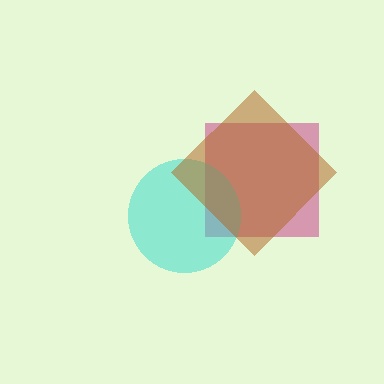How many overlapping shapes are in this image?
There are 3 overlapping shapes in the image.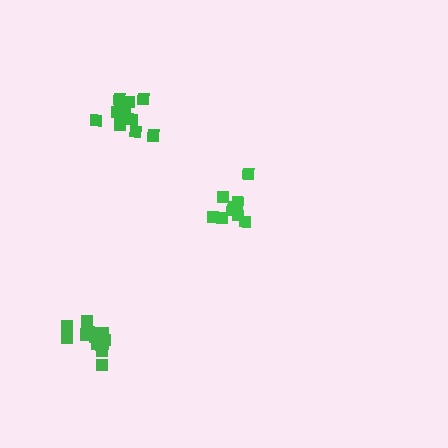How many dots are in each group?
Group 1: 10 dots, Group 2: 13 dots, Group 3: 13 dots (36 total).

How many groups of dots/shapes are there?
There are 3 groups.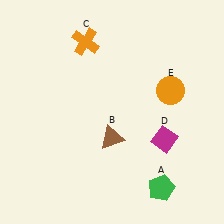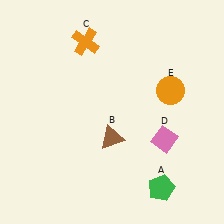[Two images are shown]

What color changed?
The diamond (D) changed from magenta in Image 1 to pink in Image 2.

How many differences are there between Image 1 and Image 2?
There is 1 difference between the two images.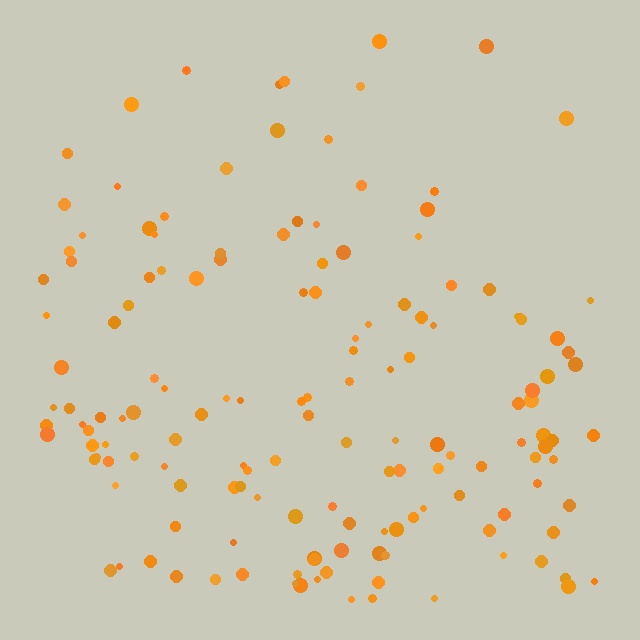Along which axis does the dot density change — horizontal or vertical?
Vertical.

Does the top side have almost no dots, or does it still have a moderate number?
Still a moderate number, just noticeably fewer than the bottom.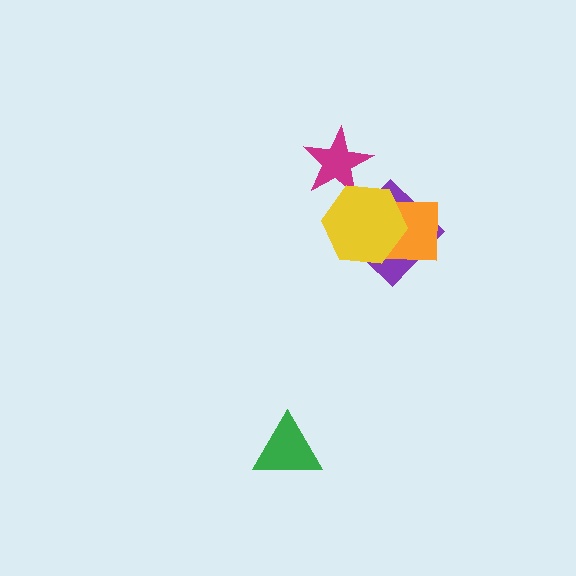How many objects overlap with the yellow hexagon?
3 objects overlap with the yellow hexagon.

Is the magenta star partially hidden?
Yes, it is partially covered by another shape.